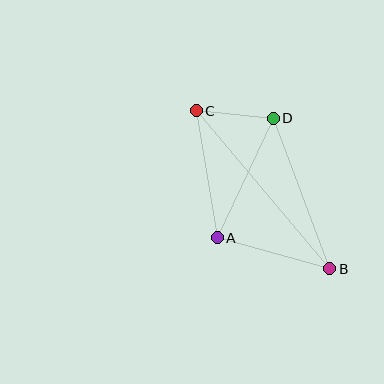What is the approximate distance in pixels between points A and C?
The distance between A and C is approximately 129 pixels.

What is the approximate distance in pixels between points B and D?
The distance between B and D is approximately 161 pixels.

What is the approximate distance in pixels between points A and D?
The distance between A and D is approximately 132 pixels.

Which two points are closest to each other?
Points C and D are closest to each other.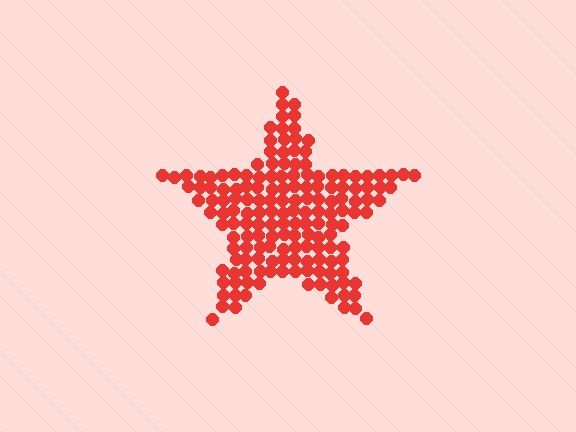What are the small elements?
The small elements are circles.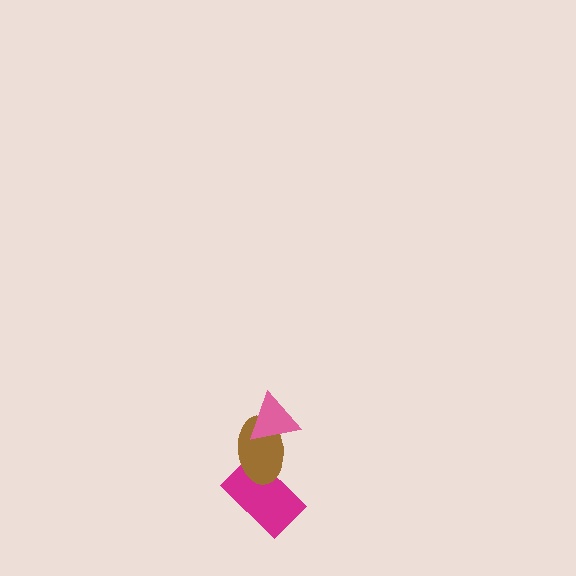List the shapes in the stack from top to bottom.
From top to bottom: the pink triangle, the brown ellipse, the magenta rectangle.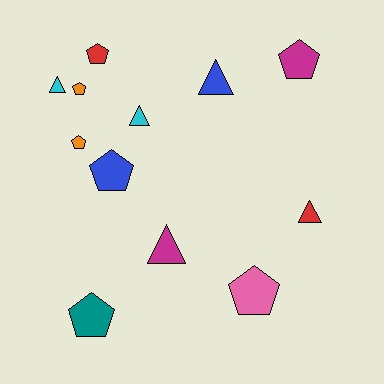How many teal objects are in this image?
There is 1 teal object.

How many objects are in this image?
There are 12 objects.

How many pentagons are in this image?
There are 7 pentagons.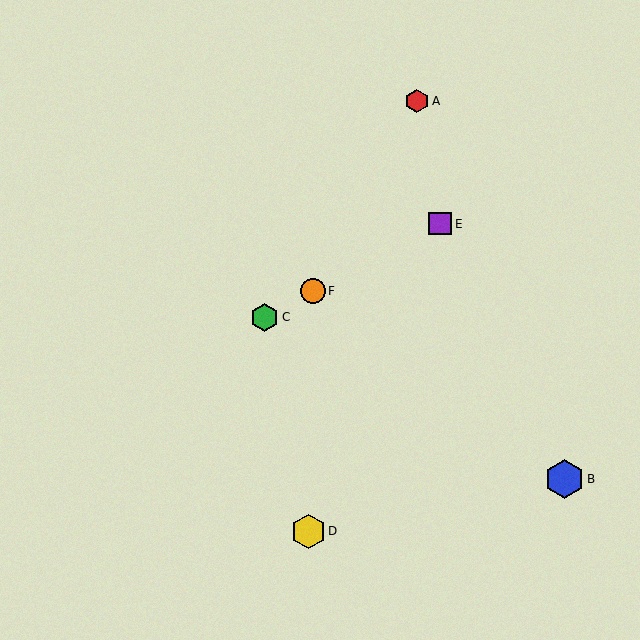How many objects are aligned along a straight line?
3 objects (C, E, F) are aligned along a straight line.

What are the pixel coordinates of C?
Object C is at (265, 317).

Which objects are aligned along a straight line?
Objects C, E, F are aligned along a straight line.